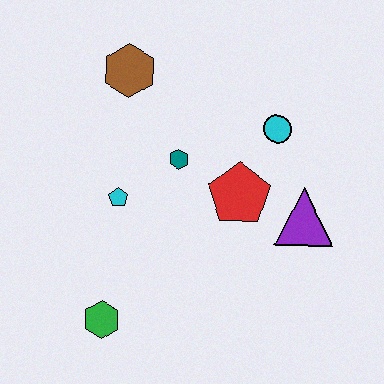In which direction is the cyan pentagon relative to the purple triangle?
The cyan pentagon is to the left of the purple triangle.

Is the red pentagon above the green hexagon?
Yes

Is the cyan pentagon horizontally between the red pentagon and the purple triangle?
No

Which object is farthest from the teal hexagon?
The green hexagon is farthest from the teal hexagon.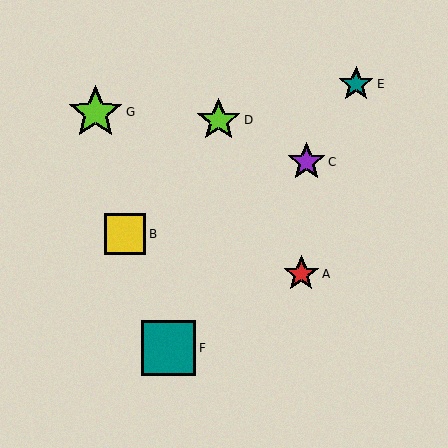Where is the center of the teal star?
The center of the teal star is at (356, 84).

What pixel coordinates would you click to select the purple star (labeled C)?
Click at (306, 162) to select the purple star C.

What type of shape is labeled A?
Shape A is a red star.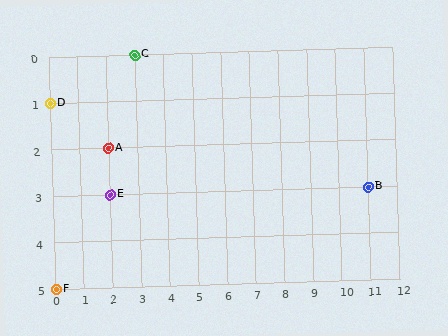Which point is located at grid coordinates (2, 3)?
Point E is at (2, 3).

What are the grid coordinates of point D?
Point D is at grid coordinates (0, 1).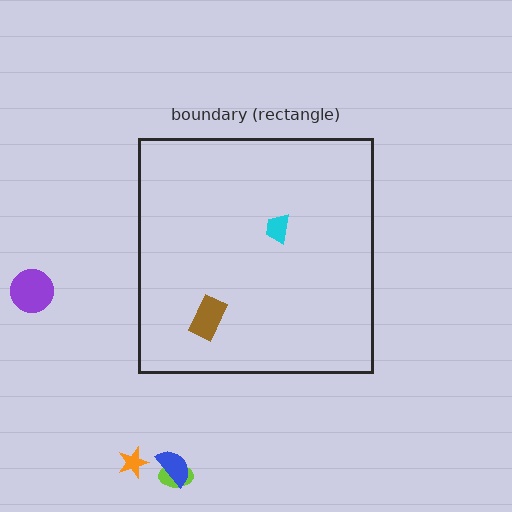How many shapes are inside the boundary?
2 inside, 4 outside.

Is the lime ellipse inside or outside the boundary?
Outside.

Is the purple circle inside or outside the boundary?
Outside.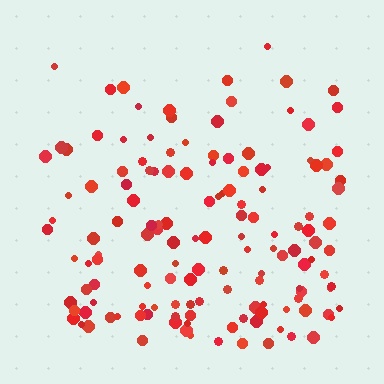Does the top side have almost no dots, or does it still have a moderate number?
Still a moderate number, just noticeably fewer than the bottom.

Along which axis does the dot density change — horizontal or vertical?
Vertical.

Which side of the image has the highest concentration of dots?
The bottom.